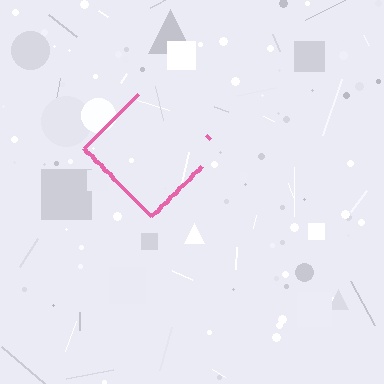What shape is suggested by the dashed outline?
The dashed outline suggests a diamond.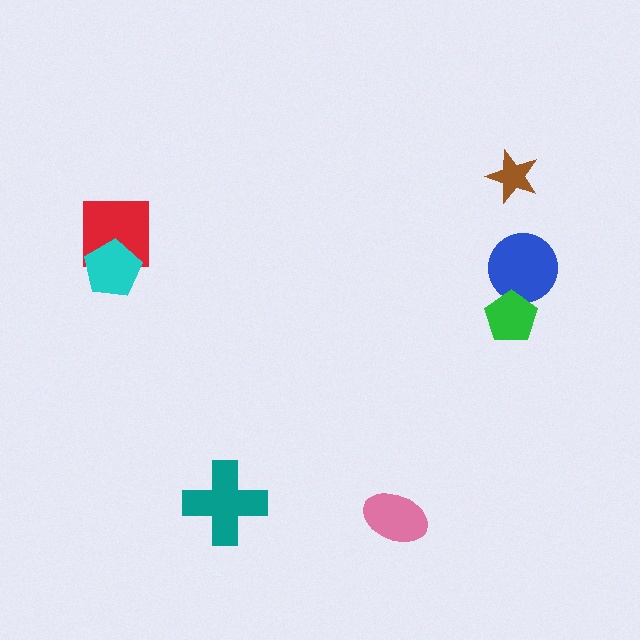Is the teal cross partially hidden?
No, no other shape covers it.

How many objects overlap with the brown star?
0 objects overlap with the brown star.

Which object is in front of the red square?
The cyan pentagon is in front of the red square.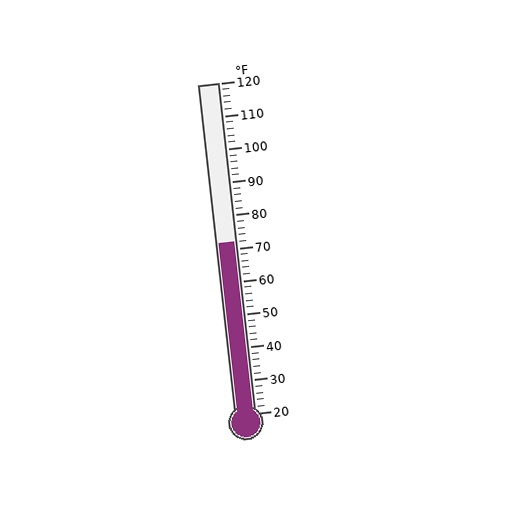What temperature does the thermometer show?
The thermometer shows approximately 72°F.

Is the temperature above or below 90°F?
The temperature is below 90°F.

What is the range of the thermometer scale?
The thermometer scale ranges from 20°F to 120°F.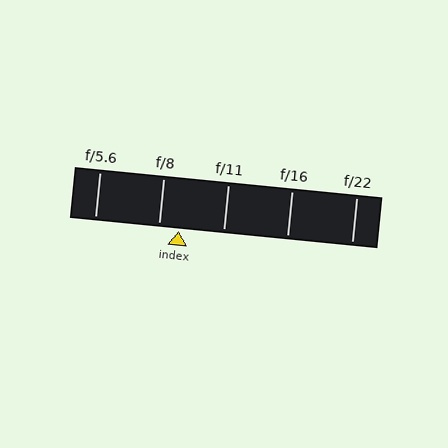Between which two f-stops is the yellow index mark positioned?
The index mark is between f/8 and f/11.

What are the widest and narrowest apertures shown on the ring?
The widest aperture shown is f/5.6 and the narrowest is f/22.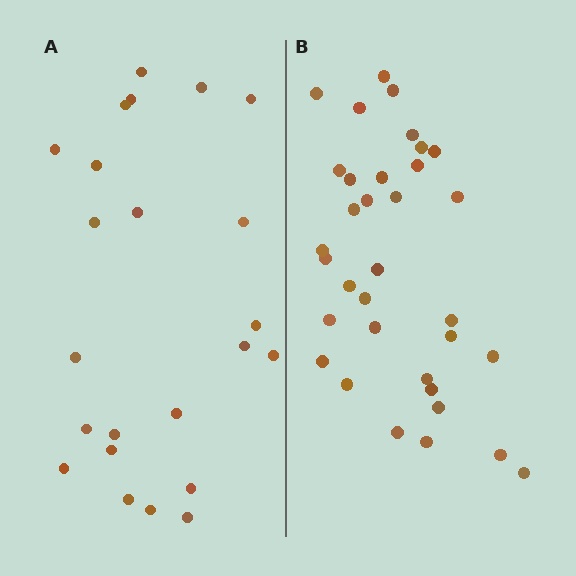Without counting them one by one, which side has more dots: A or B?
Region B (the right region) has more dots.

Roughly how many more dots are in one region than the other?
Region B has roughly 12 or so more dots than region A.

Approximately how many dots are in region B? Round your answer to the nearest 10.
About 30 dots. (The exact count is 34, which rounds to 30.)